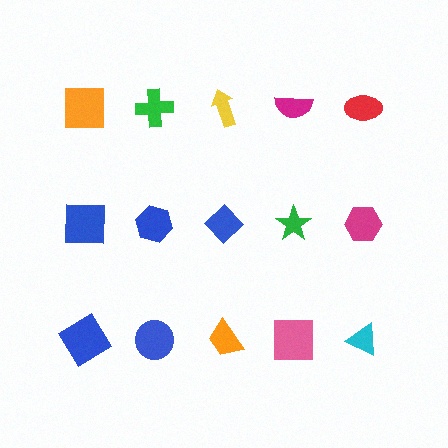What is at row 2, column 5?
A magenta hexagon.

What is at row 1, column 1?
An orange square.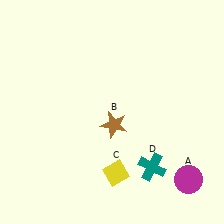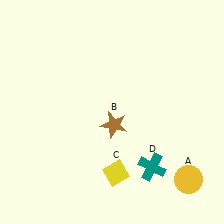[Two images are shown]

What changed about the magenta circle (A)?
In Image 1, A is magenta. In Image 2, it changed to yellow.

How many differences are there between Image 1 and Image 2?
There is 1 difference between the two images.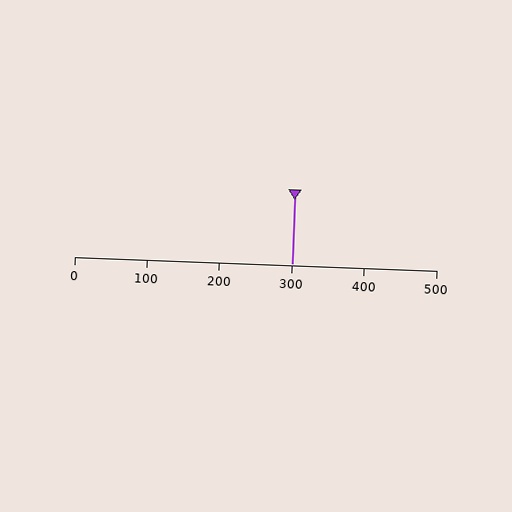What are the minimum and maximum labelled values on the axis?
The axis runs from 0 to 500.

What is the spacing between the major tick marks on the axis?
The major ticks are spaced 100 apart.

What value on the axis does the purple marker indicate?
The marker indicates approximately 300.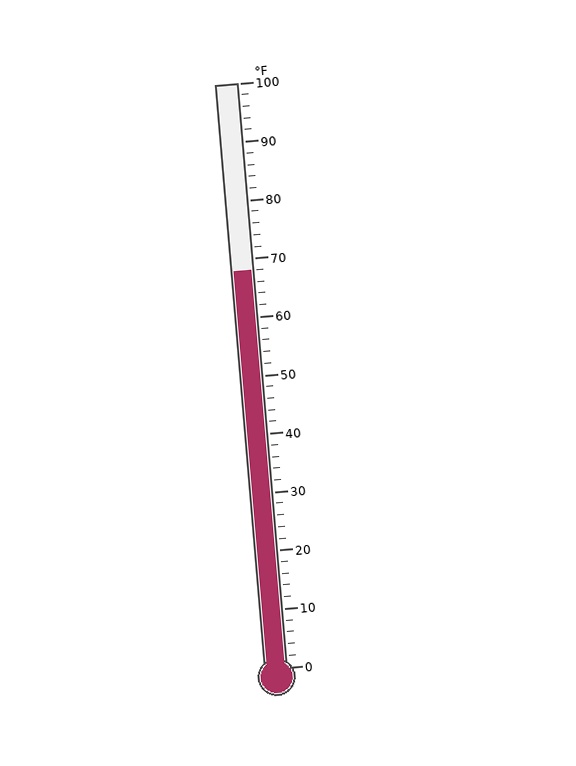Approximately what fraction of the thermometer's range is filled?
The thermometer is filled to approximately 70% of its range.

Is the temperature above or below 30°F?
The temperature is above 30°F.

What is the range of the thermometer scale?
The thermometer scale ranges from 0°F to 100°F.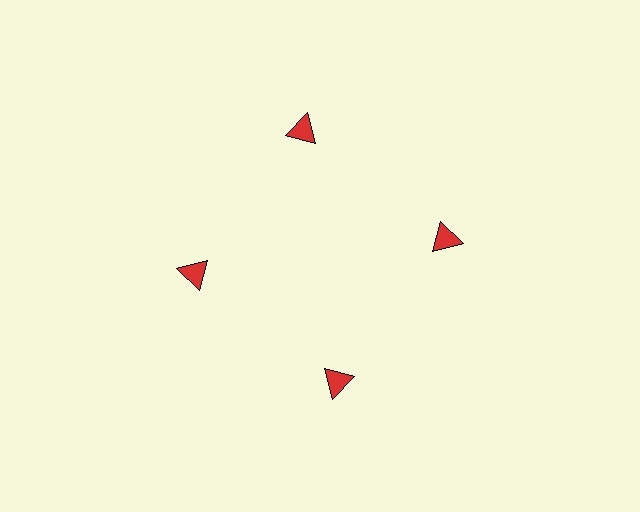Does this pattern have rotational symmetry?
Yes, this pattern has 4-fold rotational symmetry. It looks the same after rotating 90 degrees around the center.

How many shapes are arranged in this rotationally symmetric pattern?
There are 4 shapes, arranged in 4 groups of 1.